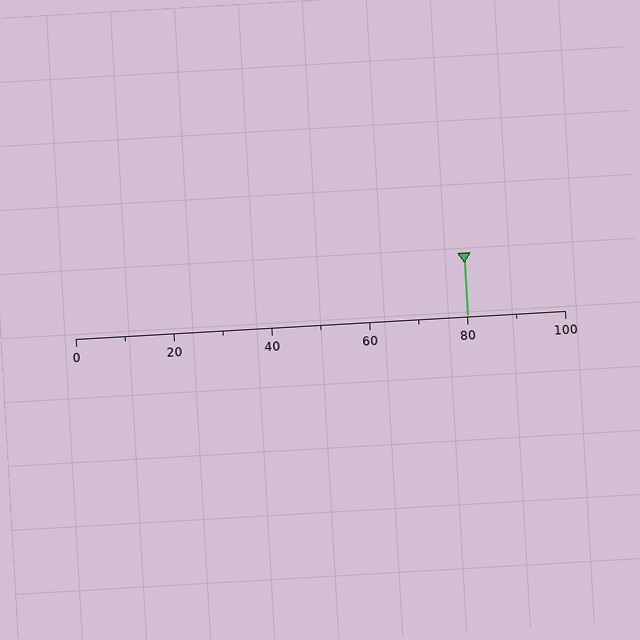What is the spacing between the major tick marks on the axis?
The major ticks are spaced 20 apart.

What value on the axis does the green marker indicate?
The marker indicates approximately 80.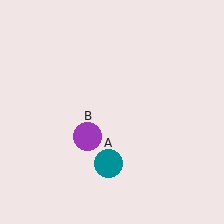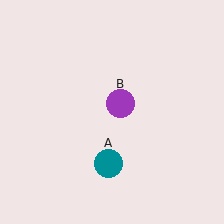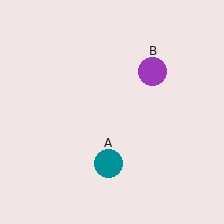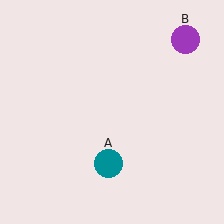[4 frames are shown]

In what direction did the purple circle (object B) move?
The purple circle (object B) moved up and to the right.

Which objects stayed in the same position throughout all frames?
Teal circle (object A) remained stationary.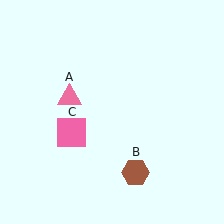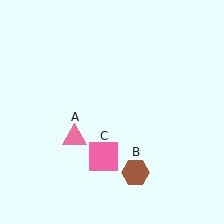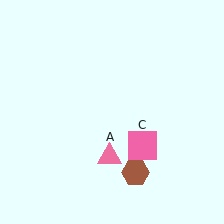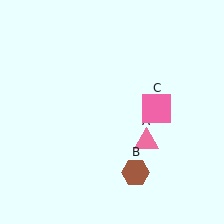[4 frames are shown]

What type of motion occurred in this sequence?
The pink triangle (object A), pink square (object C) rotated counterclockwise around the center of the scene.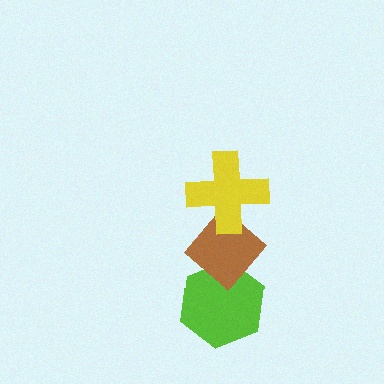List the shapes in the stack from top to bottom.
From top to bottom: the yellow cross, the brown diamond, the lime hexagon.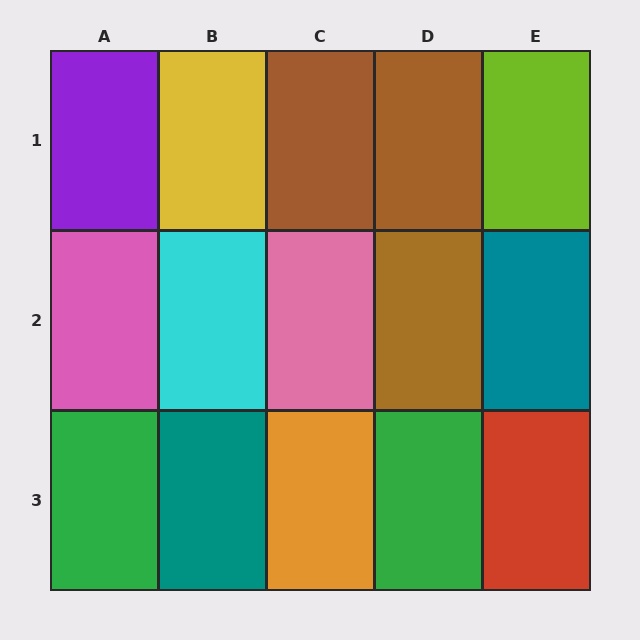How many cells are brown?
3 cells are brown.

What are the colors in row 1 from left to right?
Purple, yellow, brown, brown, lime.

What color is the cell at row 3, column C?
Orange.